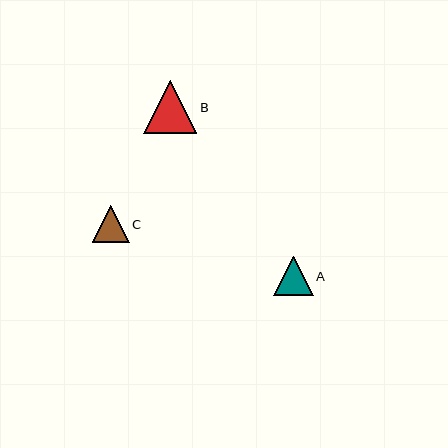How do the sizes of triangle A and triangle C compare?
Triangle A and triangle C are approximately the same size.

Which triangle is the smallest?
Triangle C is the smallest with a size of approximately 37 pixels.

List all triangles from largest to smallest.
From largest to smallest: B, A, C.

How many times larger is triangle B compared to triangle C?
Triangle B is approximately 1.4 times the size of triangle C.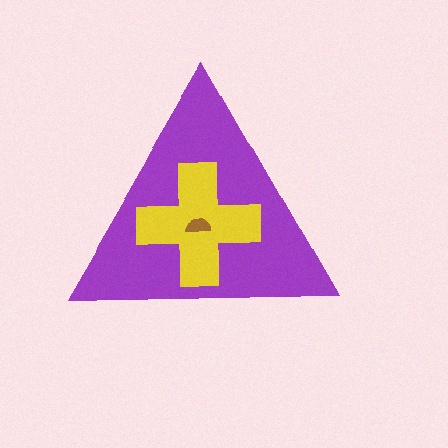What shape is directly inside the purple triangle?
The yellow cross.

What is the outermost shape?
The purple triangle.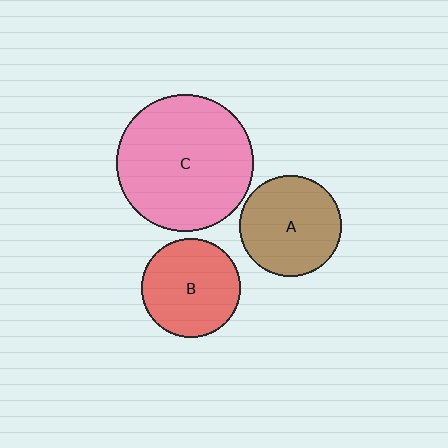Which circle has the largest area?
Circle C (pink).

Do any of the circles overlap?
No, none of the circles overlap.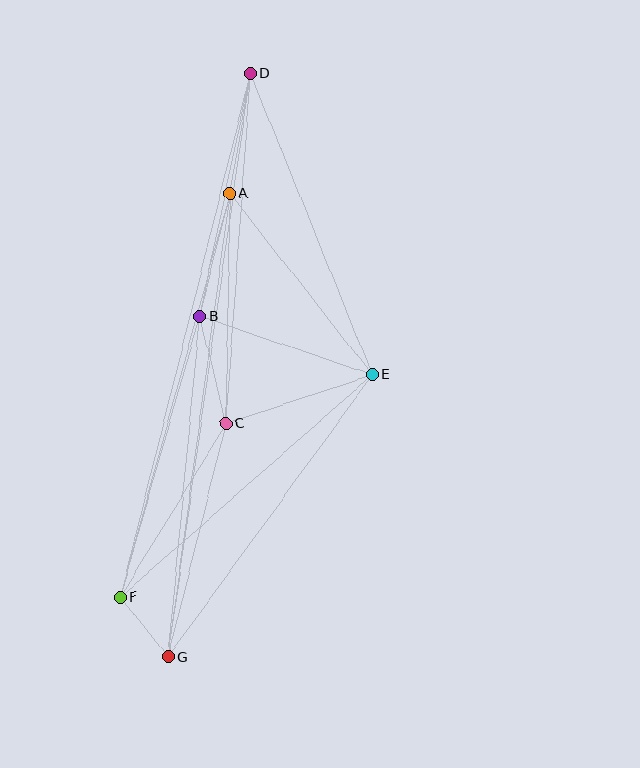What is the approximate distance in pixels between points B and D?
The distance between B and D is approximately 248 pixels.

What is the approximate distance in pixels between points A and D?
The distance between A and D is approximately 122 pixels.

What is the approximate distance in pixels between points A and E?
The distance between A and E is approximately 231 pixels.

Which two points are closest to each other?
Points F and G are closest to each other.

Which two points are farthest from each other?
Points D and G are farthest from each other.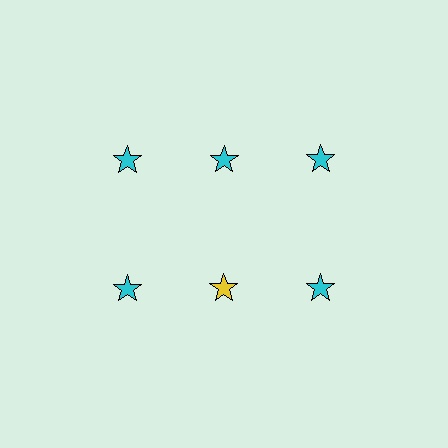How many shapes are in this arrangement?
There are 6 shapes arranged in a grid pattern.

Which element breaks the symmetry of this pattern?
The yellow star in the second row, second from left column breaks the symmetry. All other shapes are cyan stars.